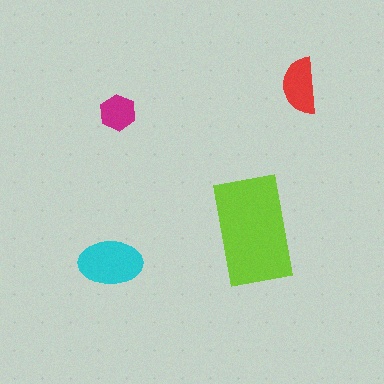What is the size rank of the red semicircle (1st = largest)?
3rd.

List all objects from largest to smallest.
The lime rectangle, the cyan ellipse, the red semicircle, the magenta hexagon.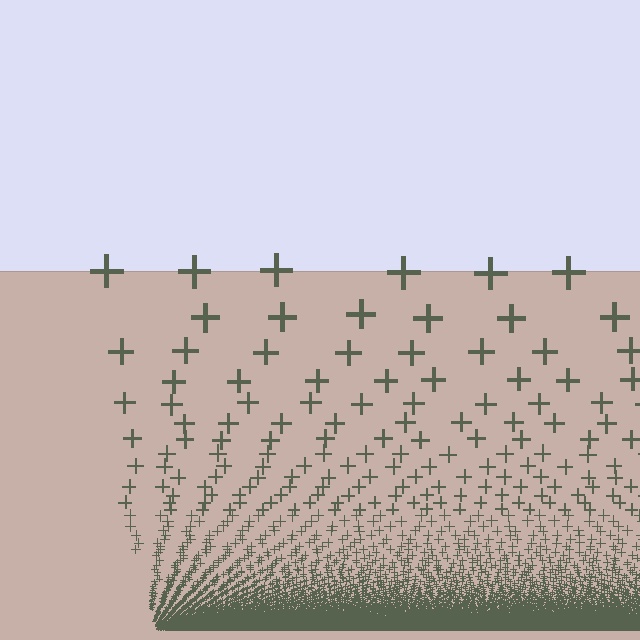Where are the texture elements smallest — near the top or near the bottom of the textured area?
Near the bottom.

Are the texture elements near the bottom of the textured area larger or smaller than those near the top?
Smaller. The gradient is inverted — elements near the bottom are smaller and denser.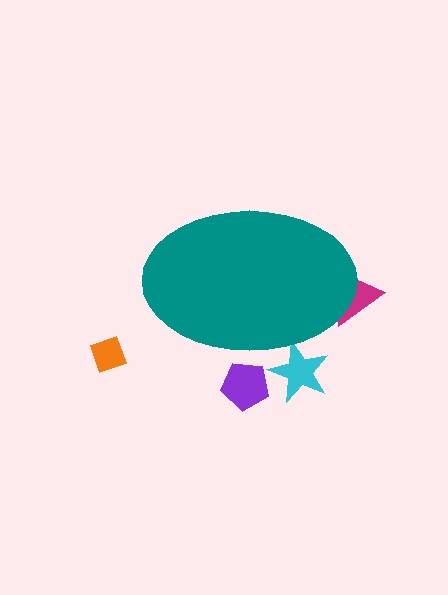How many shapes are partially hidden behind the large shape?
3 shapes are partially hidden.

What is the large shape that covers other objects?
A teal ellipse.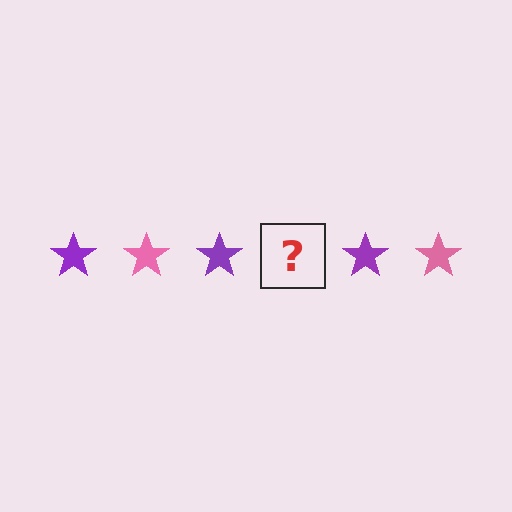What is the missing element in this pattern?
The missing element is a pink star.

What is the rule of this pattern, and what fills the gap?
The rule is that the pattern cycles through purple, pink stars. The gap should be filled with a pink star.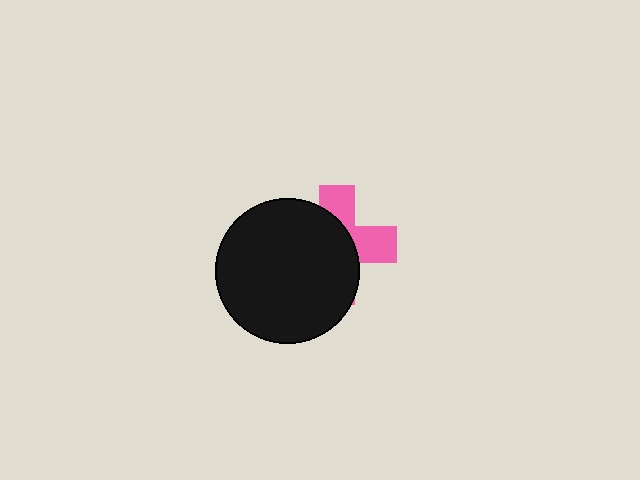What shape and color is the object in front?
The object in front is a black circle.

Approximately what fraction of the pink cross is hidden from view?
Roughly 62% of the pink cross is hidden behind the black circle.